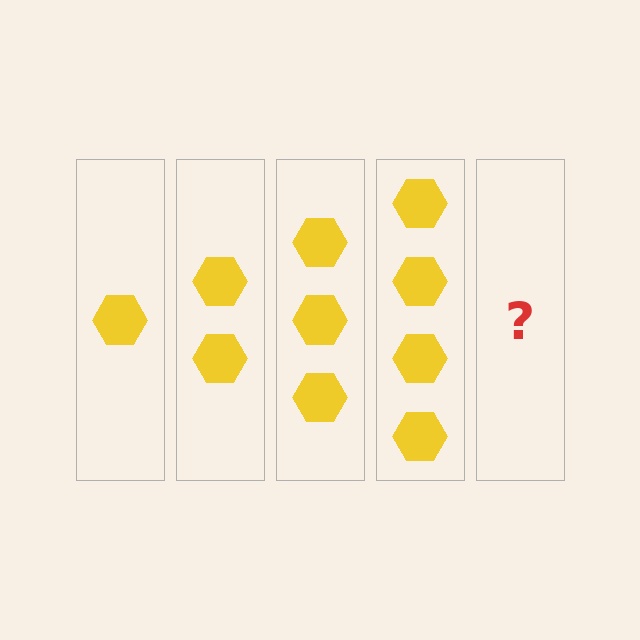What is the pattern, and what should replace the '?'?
The pattern is that each step adds one more hexagon. The '?' should be 5 hexagons.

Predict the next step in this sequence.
The next step is 5 hexagons.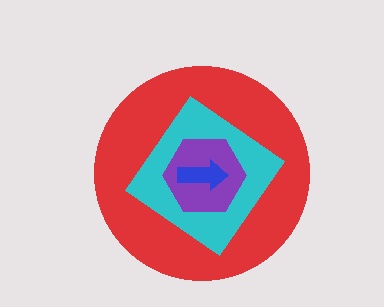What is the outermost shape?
The red circle.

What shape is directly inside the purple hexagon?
The blue arrow.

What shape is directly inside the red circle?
The cyan diamond.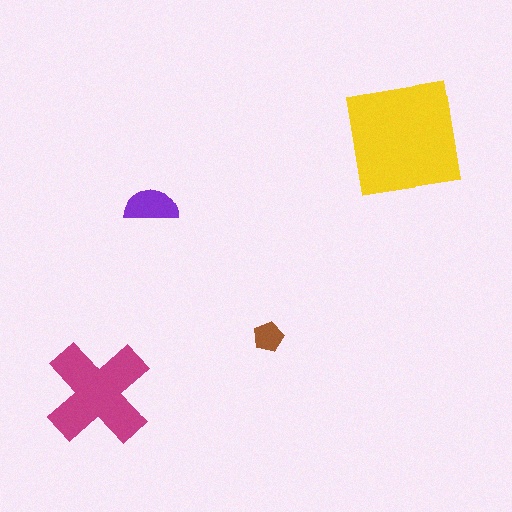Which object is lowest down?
The magenta cross is bottommost.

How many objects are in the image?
There are 4 objects in the image.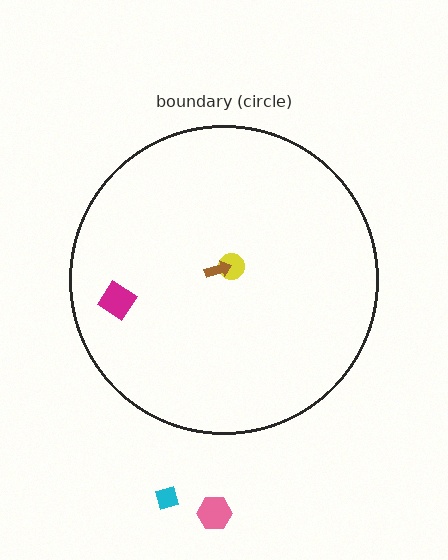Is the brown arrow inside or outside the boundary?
Inside.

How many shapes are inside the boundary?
3 inside, 2 outside.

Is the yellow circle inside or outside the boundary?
Inside.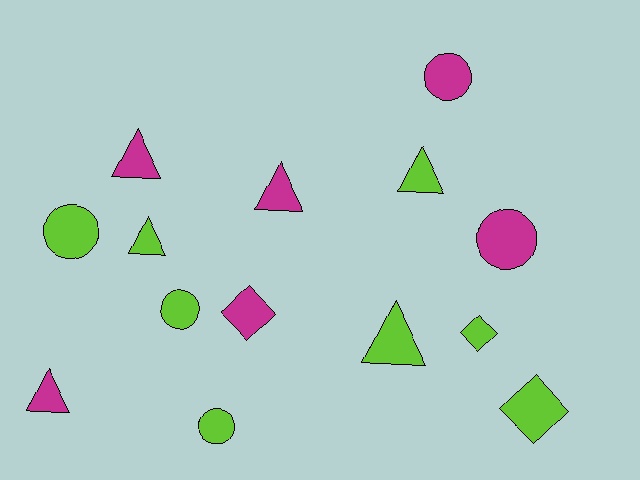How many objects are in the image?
There are 14 objects.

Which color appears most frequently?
Lime, with 8 objects.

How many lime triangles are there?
There are 3 lime triangles.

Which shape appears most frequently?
Triangle, with 6 objects.